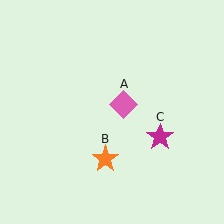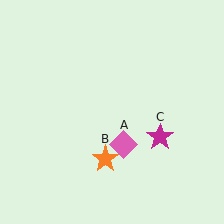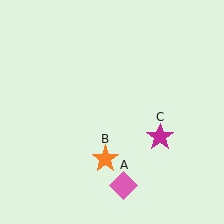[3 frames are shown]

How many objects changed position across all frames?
1 object changed position: pink diamond (object A).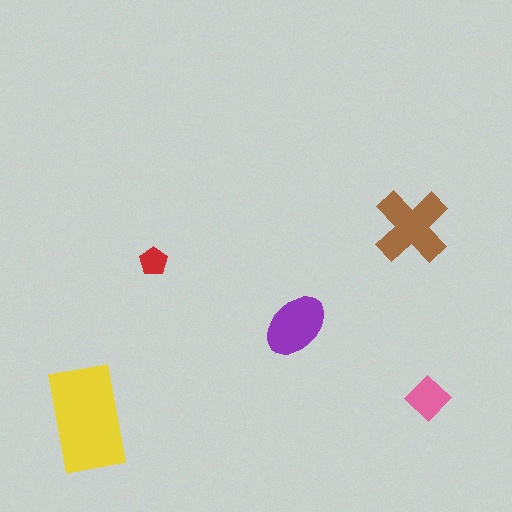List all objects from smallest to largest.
The red pentagon, the pink diamond, the purple ellipse, the brown cross, the yellow rectangle.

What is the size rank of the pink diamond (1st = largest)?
4th.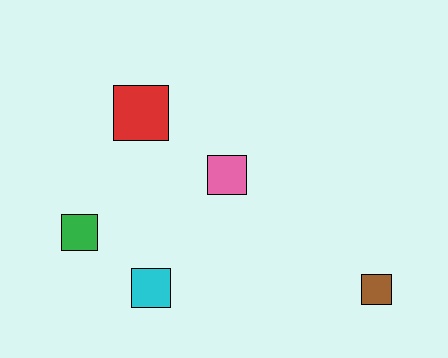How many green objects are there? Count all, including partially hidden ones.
There is 1 green object.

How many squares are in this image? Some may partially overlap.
There are 5 squares.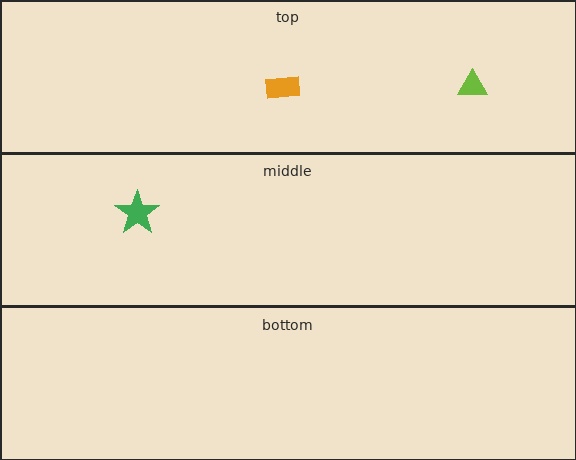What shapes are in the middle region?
The green star.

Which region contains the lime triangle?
The top region.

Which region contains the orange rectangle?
The top region.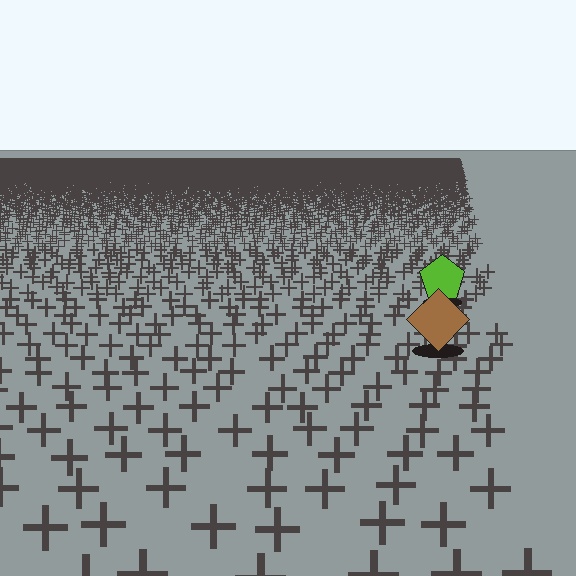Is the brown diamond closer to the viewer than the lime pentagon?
Yes. The brown diamond is closer — you can tell from the texture gradient: the ground texture is coarser near it.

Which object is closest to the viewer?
The brown diamond is closest. The texture marks near it are larger and more spread out.